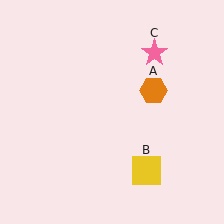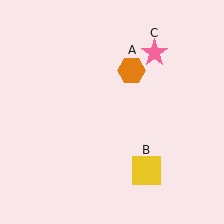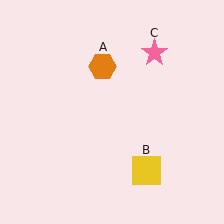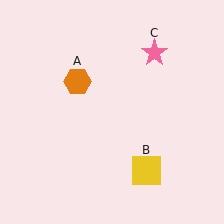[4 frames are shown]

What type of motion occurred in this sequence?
The orange hexagon (object A) rotated counterclockwise around the center of the scene.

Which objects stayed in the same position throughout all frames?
Yellow square (object B) and pink star (object C) remained stationary.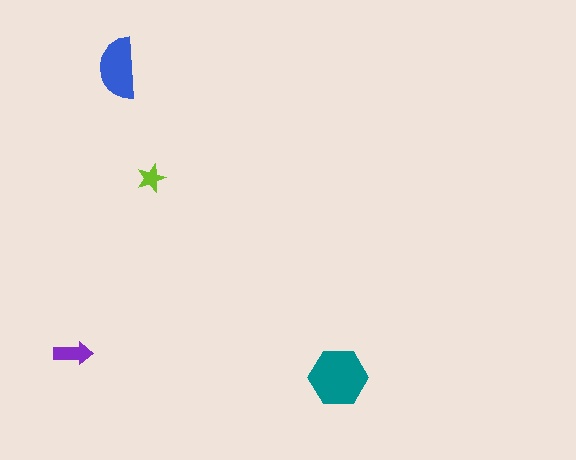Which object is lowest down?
The teal hexagon is bottommost.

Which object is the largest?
The teal hexagon.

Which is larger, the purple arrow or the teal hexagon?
The teal hexagon.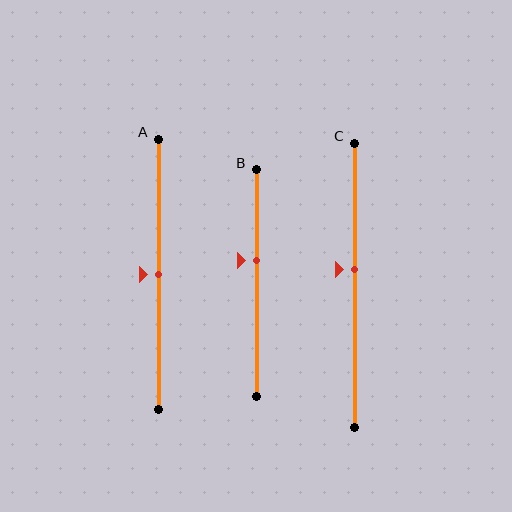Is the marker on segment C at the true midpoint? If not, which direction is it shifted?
No, the marker on segment C is shifted upward by about 5% of the segment length.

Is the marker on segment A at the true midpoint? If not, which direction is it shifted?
Yes, the marker on segment A is at the true midpoint.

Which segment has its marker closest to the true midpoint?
Segment A has its marker closest to the true midpoint.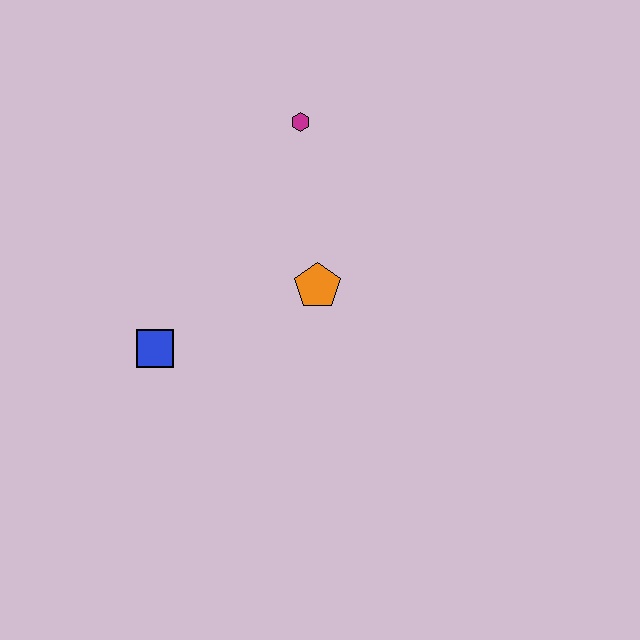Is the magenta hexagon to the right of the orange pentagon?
No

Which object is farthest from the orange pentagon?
The blue square is farthest from the orange pentagon.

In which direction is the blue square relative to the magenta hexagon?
The blue square is below the magenta hexagon.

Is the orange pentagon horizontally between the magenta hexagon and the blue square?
No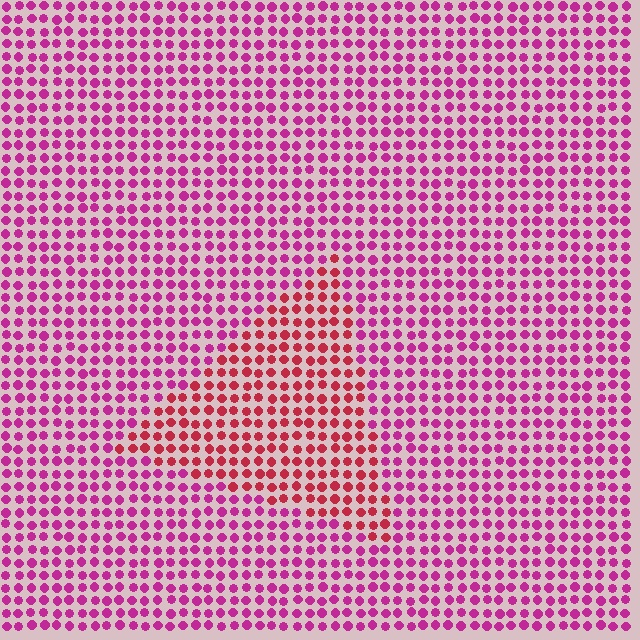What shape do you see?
I see a triangle.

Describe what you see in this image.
The image is filled with small magenta elements in a uniform arrangement. A triangle-shaped region is visible where the elements are tinted to a slightly different hue, forming a subtle color boundary.